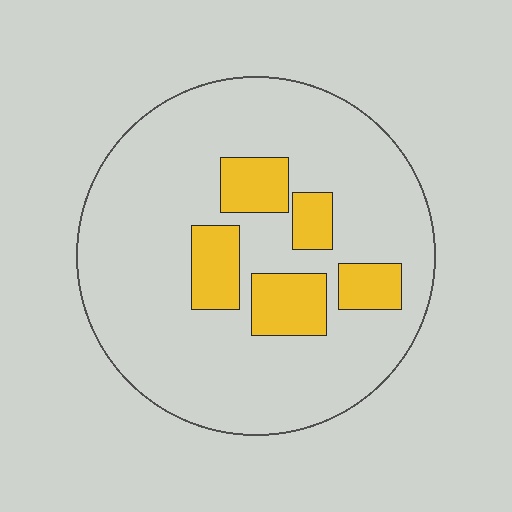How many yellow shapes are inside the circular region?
5.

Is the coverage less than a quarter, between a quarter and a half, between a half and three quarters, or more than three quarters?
Less than a quarter.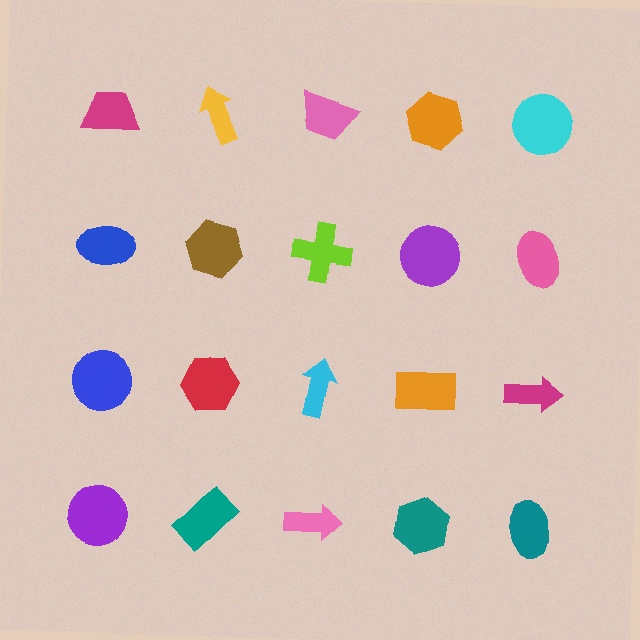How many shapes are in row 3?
5 shapes.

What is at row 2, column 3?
A lime cross.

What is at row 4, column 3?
A pink arrow.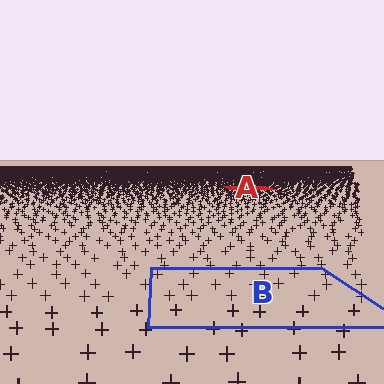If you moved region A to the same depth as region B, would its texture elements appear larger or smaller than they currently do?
They would appear larger. At a closer depth, the same texture elements are projected at a bigger on-screen size.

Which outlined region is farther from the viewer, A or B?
Region A is farther from the viewer — the texture elements inside it appear smaller and more densely packed.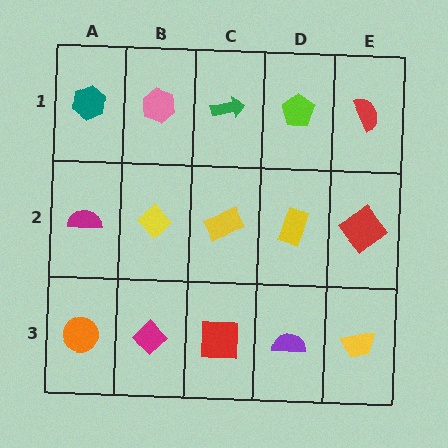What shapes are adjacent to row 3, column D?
A yellow rectangle (row 2, column D), a red square (row 3, column C), a yellow trapezoid (row 3, column E).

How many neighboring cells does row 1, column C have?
3.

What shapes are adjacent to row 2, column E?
A red semicircle (row 1, column E), a yellow trapezoid (row 3, column E), a yellow rectangle (row 2, column D).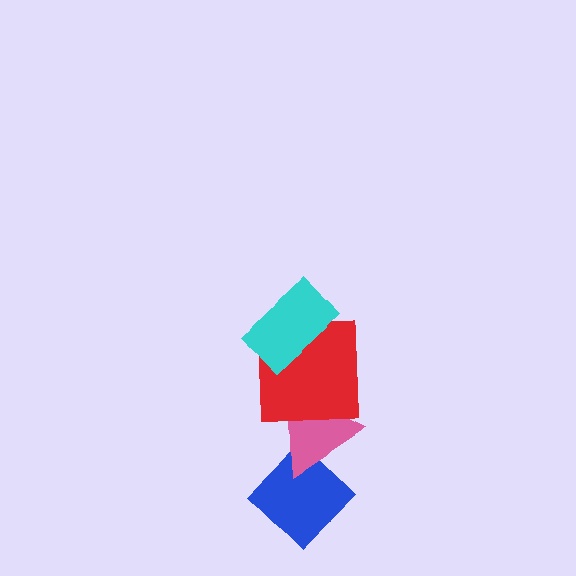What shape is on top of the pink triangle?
The red square is on top of the pink triangle.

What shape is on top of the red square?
The cyan rectangle is on top of the red square.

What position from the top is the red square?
The red square is 2nd from the top.